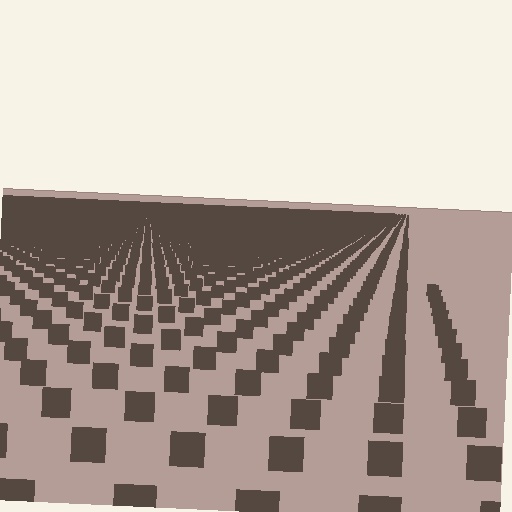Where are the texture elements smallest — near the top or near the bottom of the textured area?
Near the top.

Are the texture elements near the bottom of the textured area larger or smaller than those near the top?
Larger. Near the bottom, elements are closer to the viewer and appear at a bigger on-screen size.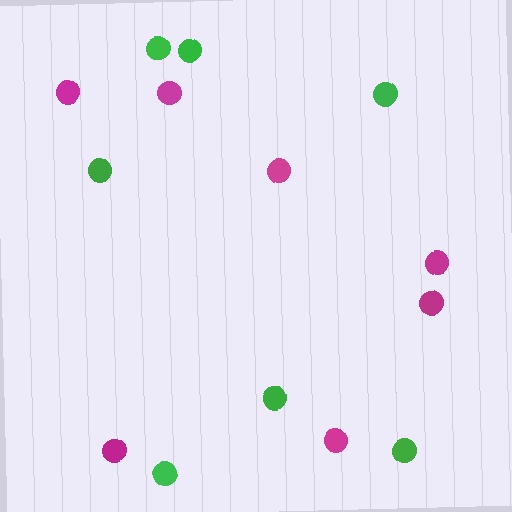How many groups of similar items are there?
There are 2 groups: one group of magenta circles (7) and one group of green circles (7).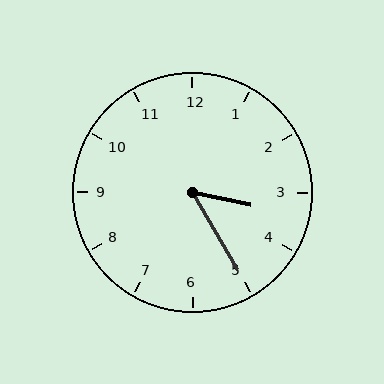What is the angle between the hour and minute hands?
Approximately 48 degrees.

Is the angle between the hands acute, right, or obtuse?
It is acute.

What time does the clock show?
3:25.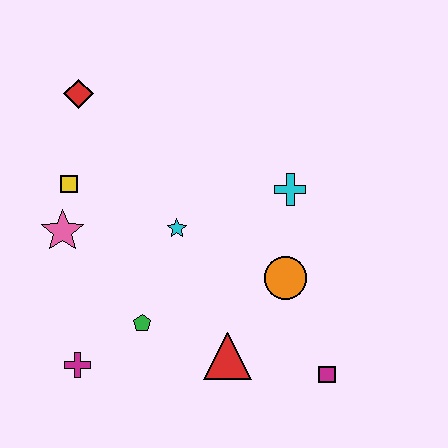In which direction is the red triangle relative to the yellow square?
The red triangle is below the yellow square.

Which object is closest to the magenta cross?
The green pentagon is closest to the magenta cross.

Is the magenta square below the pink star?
Yes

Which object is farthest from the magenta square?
The red diamond is farthest from the magenta square.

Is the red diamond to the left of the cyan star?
Yes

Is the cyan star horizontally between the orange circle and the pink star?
Yes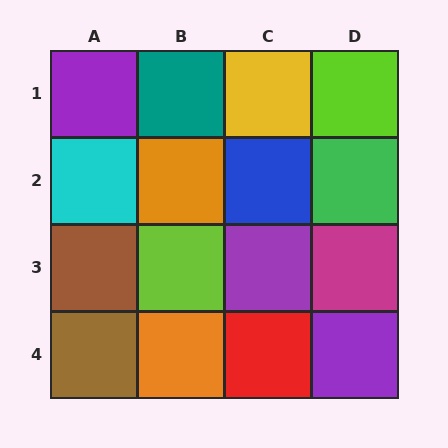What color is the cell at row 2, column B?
Orange.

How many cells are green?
1 cell is green.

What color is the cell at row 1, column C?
Yellow.